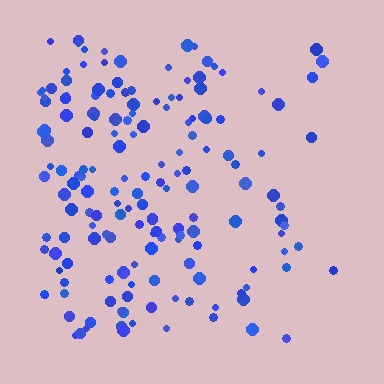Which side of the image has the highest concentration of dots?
The left.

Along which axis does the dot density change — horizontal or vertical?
Horizontal.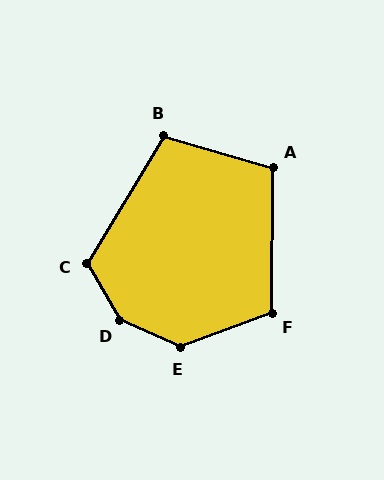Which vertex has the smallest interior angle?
B, at approximately 105 degrees.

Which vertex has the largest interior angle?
D, at approximately 144 degrees.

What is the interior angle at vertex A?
Approximately 106 degrees (obtuse).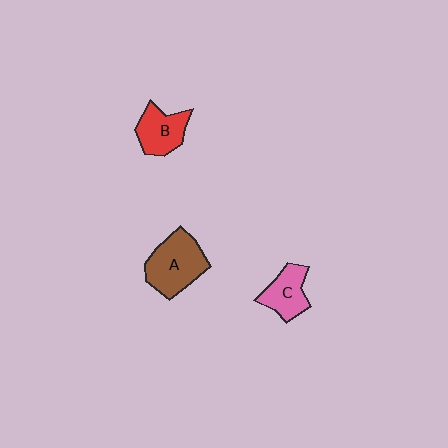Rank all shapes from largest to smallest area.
From largest to smallest: A (brown), B (red), C (pink).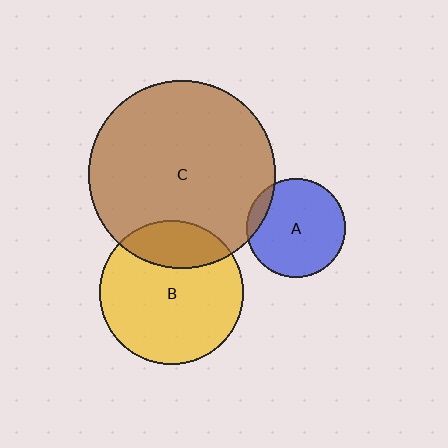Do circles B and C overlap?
Yes.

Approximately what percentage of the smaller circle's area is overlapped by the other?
Approximately 25%.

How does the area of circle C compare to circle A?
Approximately 3.6 times.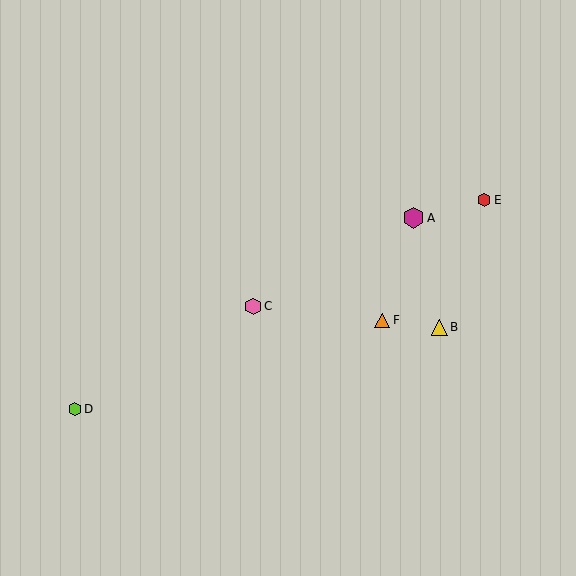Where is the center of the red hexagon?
The center of the red hexagon is at (484, 200).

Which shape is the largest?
The magenta hexagon (labeled A) is the largest.